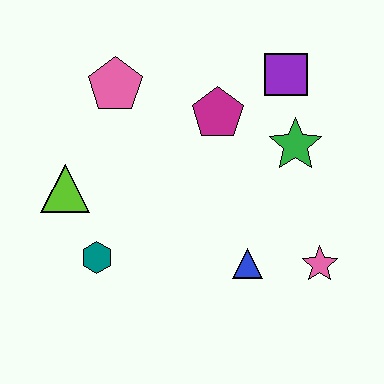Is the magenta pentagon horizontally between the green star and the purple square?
No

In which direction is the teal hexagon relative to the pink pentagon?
The teal hexagon is below the pink pentagon.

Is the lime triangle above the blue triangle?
Yes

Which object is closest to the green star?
The purple square is closest to the green star.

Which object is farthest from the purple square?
The teal hexagon is farthest from the purple square.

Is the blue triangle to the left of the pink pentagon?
No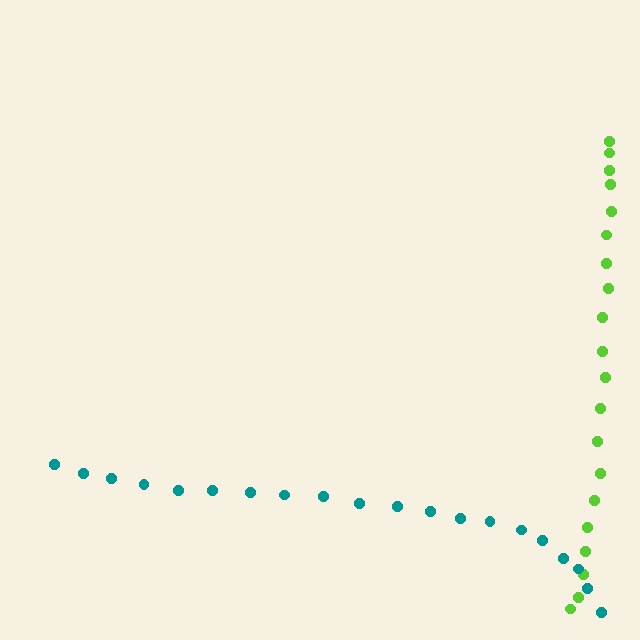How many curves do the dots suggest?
There are 2 distinct paths.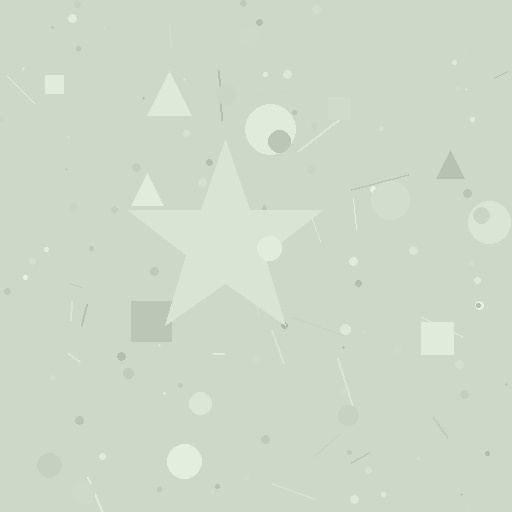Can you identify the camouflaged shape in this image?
The camouflaged shape is a star.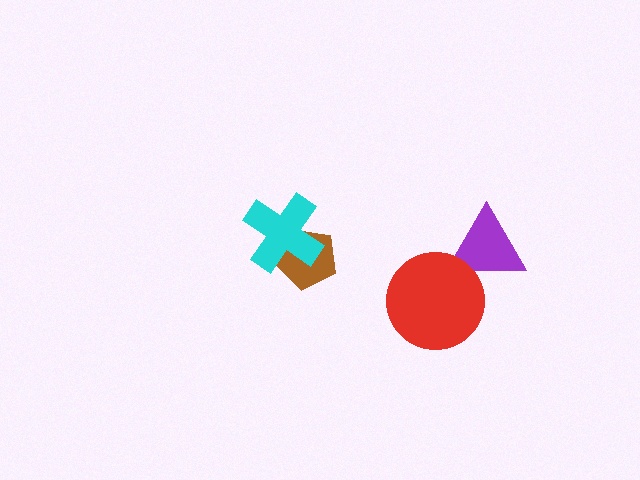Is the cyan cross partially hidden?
No, no other shape covers it.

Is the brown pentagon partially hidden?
Yes, it is partially covered by another shape.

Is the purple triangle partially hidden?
Yes, it is partially covered by another shape.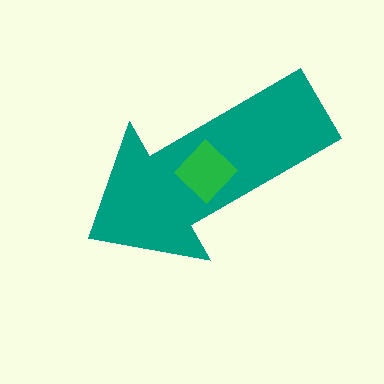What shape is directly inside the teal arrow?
The green diamond.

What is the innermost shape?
The green diamond.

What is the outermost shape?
The teal arrow.